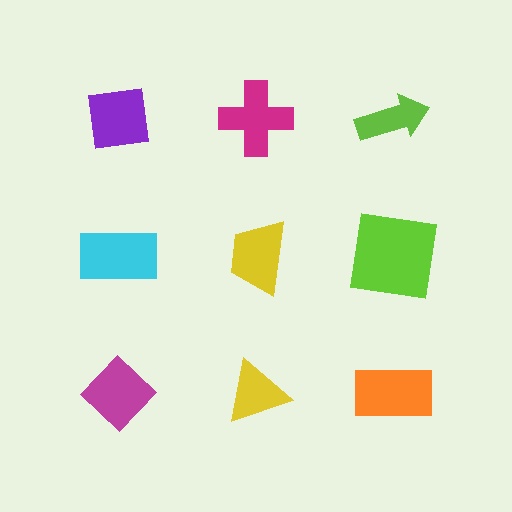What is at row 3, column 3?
An orange rectangle.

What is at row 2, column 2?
A yellow trapezoid.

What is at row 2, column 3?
A lime square.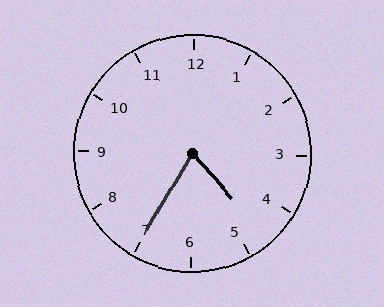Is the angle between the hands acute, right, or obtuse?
It is acute.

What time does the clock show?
4:35.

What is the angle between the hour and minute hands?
Approximately 72 degrees.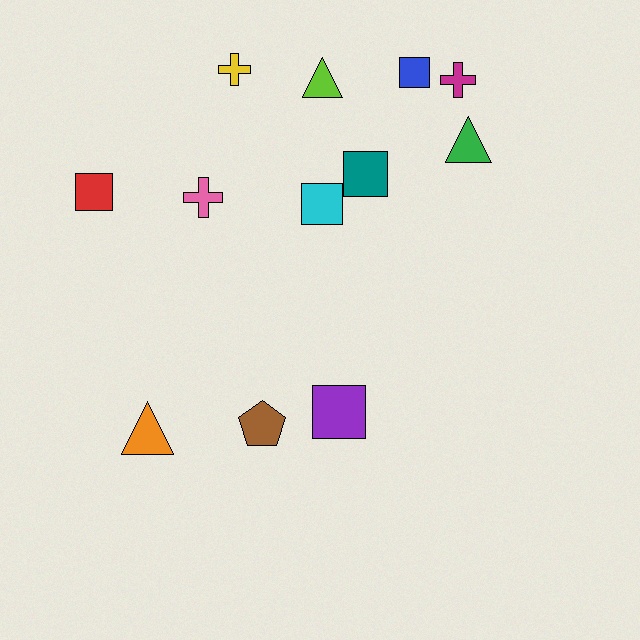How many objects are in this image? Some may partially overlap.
There are 12 objects.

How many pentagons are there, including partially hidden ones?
There is 1 pentagon.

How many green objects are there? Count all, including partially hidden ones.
There is 1 green object.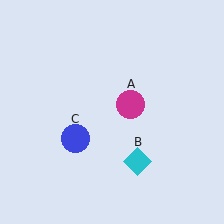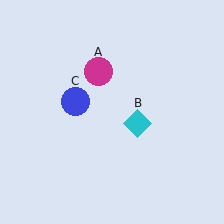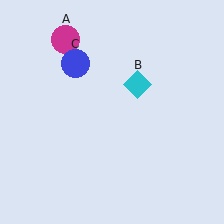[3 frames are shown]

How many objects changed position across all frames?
3 objects changed position: magenta circle (object A), cyan diamond (object B), blue circle (object C).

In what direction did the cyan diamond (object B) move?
The cyan diamond (object B) moved up.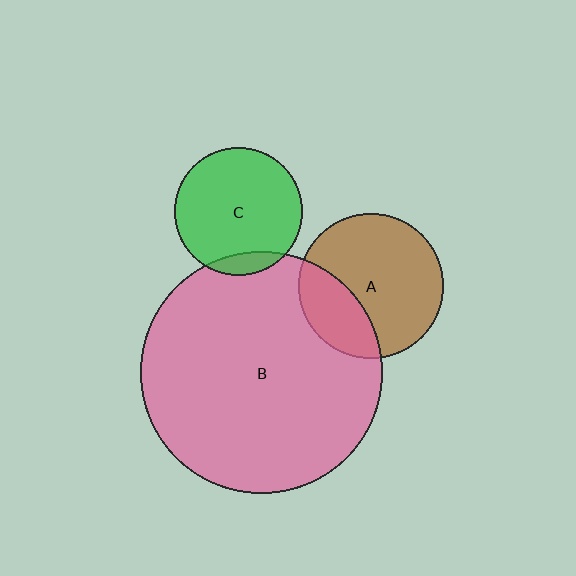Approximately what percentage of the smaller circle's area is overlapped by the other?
Approximately 30%.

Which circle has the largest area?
Circle B (pink).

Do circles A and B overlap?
Yes.